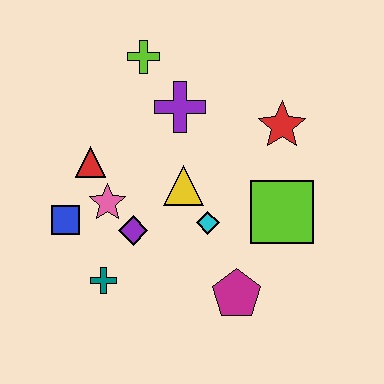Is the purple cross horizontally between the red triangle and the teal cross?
No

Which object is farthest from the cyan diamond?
The lime cross is farthest from the cyan diamond.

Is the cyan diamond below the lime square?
Yes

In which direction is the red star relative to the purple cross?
The red star is to the right of the purple cross.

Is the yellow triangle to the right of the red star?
No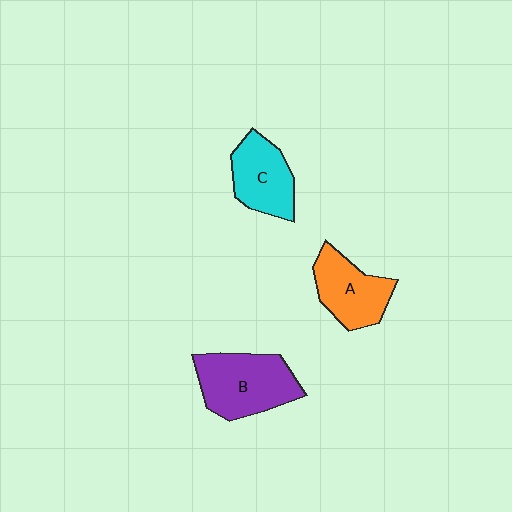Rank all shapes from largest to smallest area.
From largest to smallest: B (purple), A (orange), C (cyan).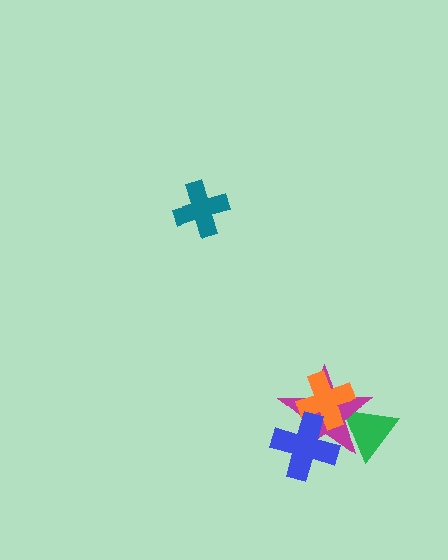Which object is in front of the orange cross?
The blue cross is in front of the orange cross.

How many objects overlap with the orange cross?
3 objects overlap with the orange cross.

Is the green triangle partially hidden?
Yes, it is partially covered by another shape.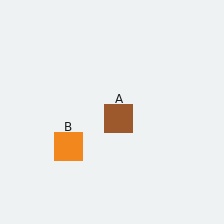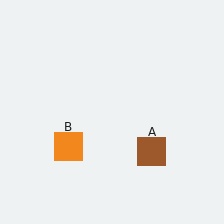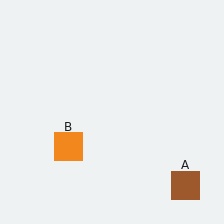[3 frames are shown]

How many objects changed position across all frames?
1 object changed position: brown square (object A).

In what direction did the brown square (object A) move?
The brown square (object A) moved down and to the right.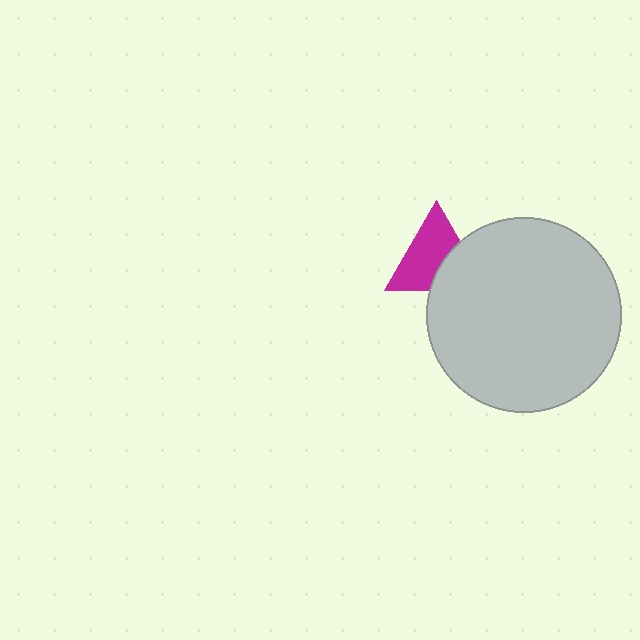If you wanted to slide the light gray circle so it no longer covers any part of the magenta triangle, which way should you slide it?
Slide it toward the lower-right — that is the most direct way to separate the two shapes.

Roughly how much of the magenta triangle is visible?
About half of it is visible (roughly 65%).